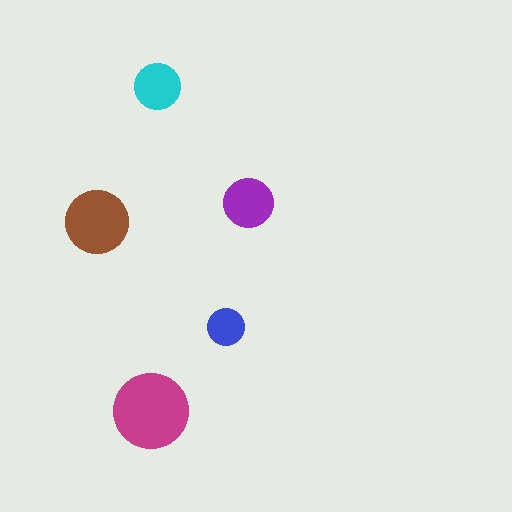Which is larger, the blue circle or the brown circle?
The brown one.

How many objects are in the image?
There are 5 objects in the image.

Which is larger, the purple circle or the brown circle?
The brown one.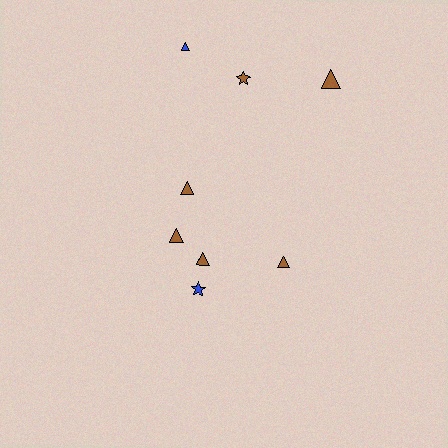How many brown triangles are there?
There are 5 brown triangles.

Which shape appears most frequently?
Triangle, with 6 objects.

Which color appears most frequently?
Brown, with 6 objects.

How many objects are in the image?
There are 8 objects.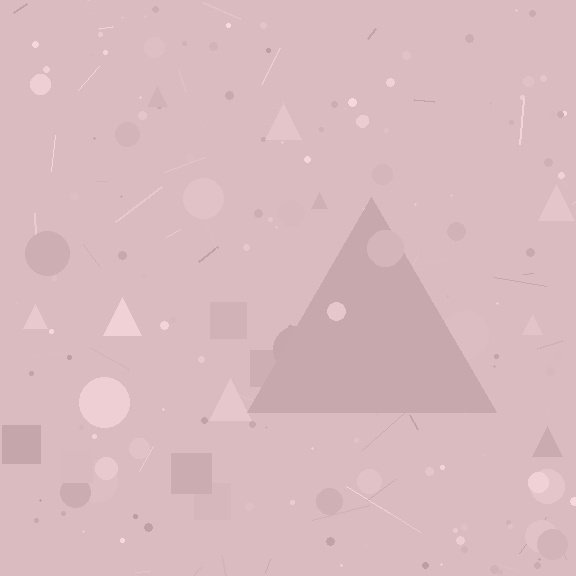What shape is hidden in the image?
A triangle is hidden in the image.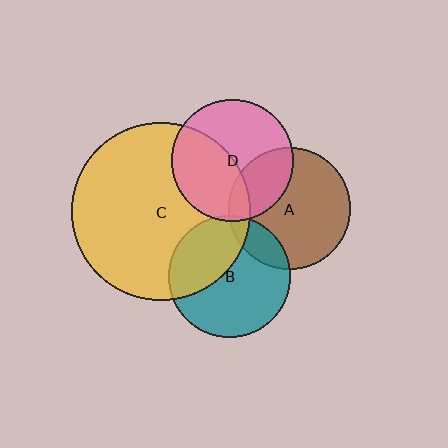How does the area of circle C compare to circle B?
Approximately 2.1 times.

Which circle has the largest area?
Circle C (yellow).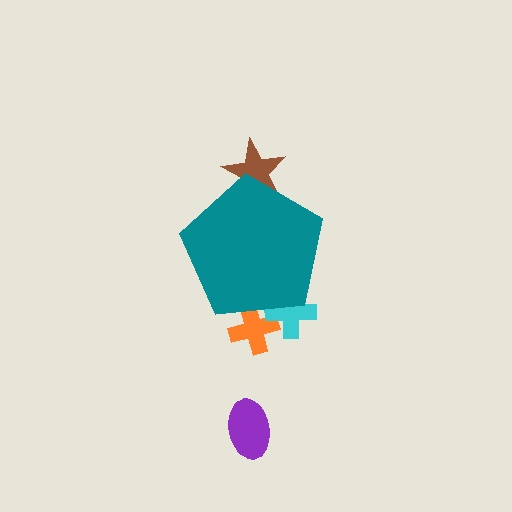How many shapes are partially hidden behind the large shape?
3 shapes are partially hidden.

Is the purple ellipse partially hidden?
No, the purple ellipse is fully visible.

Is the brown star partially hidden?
Yes, the brown star is partially hidden behind the teal pentagon.